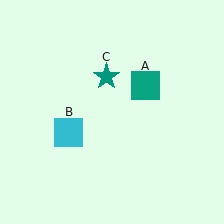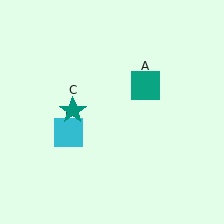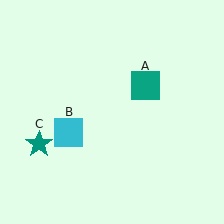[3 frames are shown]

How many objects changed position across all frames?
1 object changed position: teal star (object C).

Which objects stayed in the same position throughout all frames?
Teal square (object A) and cyan square (object B) remained stationary.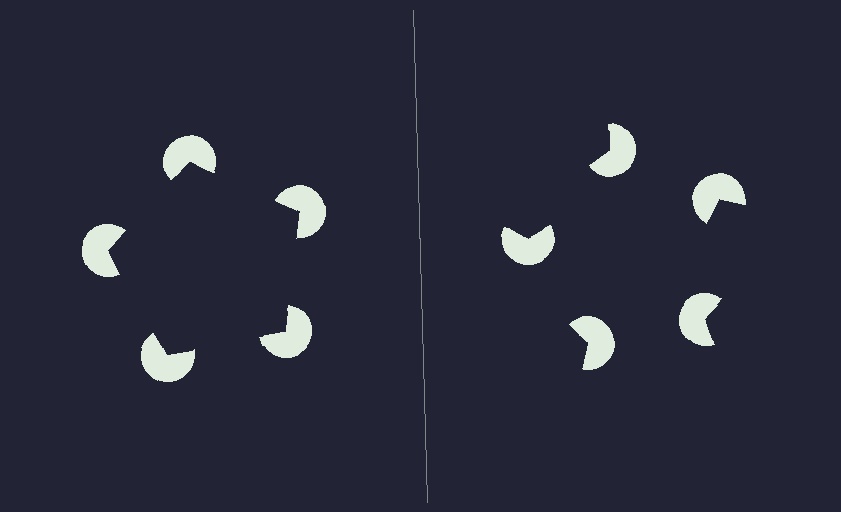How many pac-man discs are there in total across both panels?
10 — 5 on each side.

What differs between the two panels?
The pac-man discs are positioned identically on both sides; only the wedge orientations differ. On the left they align to a pentagon; on the right they are misaligned.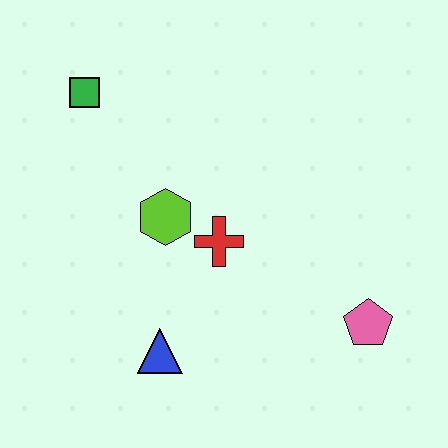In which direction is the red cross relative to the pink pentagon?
The red cross is to the left of the pink pentagon.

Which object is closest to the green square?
The lime hexagon is closest to the green square.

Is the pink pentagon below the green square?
Yes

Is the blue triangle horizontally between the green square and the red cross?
Yes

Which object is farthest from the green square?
The pink pentagon is farthest from the green square.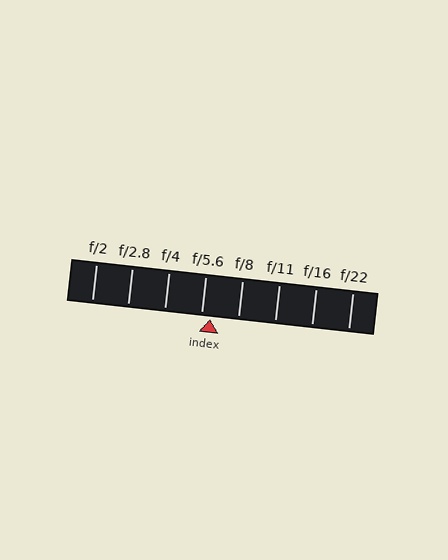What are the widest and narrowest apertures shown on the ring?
The widest aperture shown is f/2 and the narrowest is f/22.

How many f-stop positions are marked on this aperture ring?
There are 8 f-stop positions marked.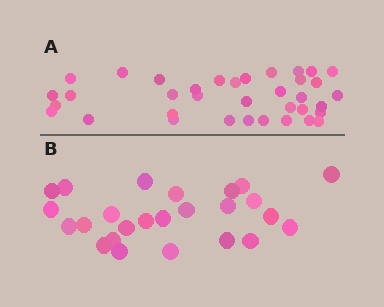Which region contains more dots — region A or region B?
Region A (the top region) has more dots.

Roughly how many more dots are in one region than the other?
Region A has roughly 12 or so more dots than region B.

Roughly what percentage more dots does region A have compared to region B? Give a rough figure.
About 45% more.